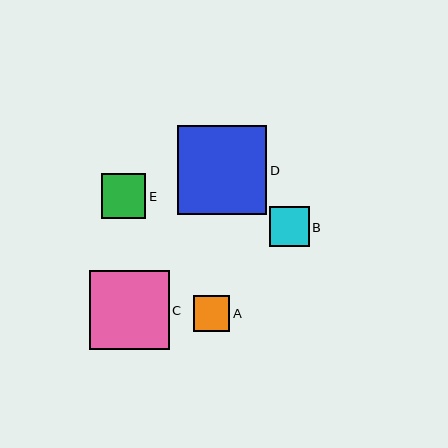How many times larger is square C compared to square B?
Square C is approximately 2.0 times the size of square B.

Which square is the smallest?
Square A is the smallest with a size of approximately 36 pixels.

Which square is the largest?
Square D is the largest with a size of approximately 89 pixels.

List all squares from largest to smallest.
From largest to smallest: D, C, E, B, A.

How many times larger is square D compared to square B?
Square D is approximately 2.2 times the size of square B.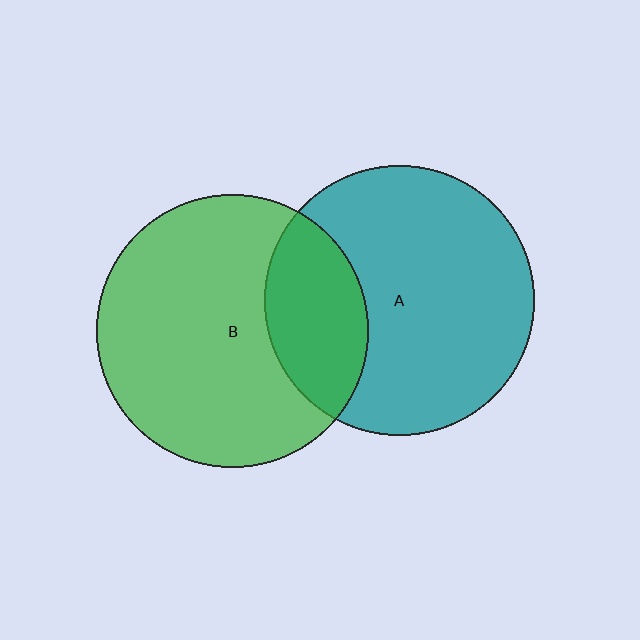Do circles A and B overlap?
Yes.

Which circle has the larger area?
Circle B (green).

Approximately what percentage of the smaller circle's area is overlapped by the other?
Approximately 25%.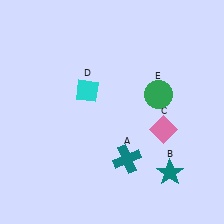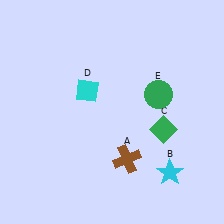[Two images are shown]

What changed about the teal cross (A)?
In Image 1, A is teal. In Image 2, it changed to brown.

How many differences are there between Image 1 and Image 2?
There are 3 differences between the two images.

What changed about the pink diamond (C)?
In Image 1, C is pink. In Image 2, it changed to green.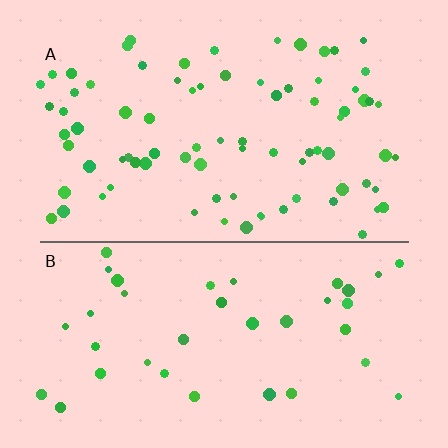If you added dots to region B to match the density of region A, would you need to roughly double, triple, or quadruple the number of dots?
Approximately double.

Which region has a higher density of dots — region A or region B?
A (the top).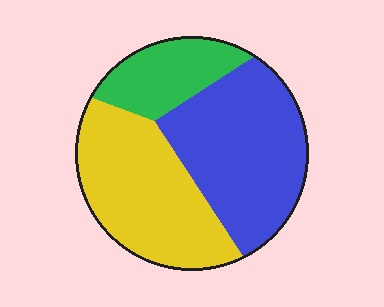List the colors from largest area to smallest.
From largest to smallest: blue, yellow, green.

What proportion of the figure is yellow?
Yellow takes up between a quarter and a half of the figure.